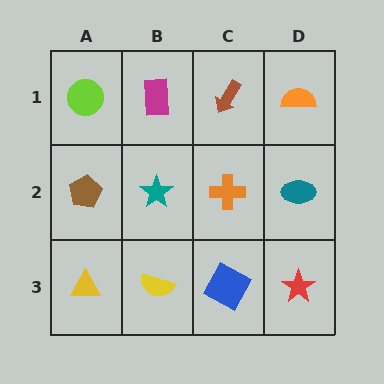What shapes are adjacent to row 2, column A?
A lime circle (row 1, column A), a yellow triangle (row 3, column A), a teal star (row 2, column B).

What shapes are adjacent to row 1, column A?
A brown pentagon (row 2, column A), a magenta rectangle (row 1, column B).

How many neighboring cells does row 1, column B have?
3.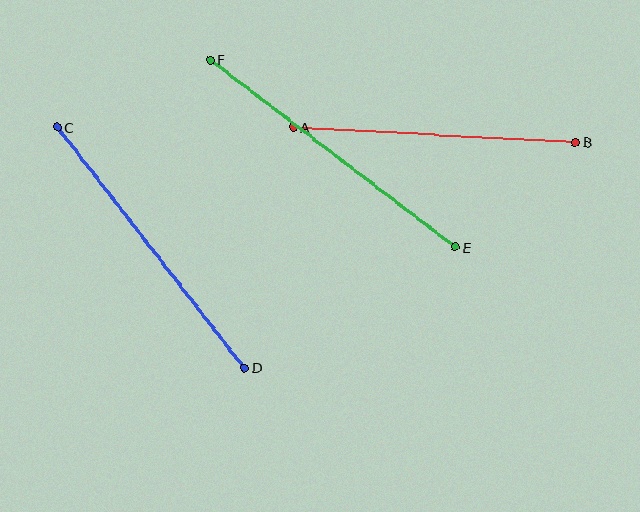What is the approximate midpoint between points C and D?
The midpoint is at approximately (151, 248) pixels.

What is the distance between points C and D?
The distance is approximately 305 pixels.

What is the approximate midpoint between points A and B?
The midpoint is at approximately (434, 135) pixels.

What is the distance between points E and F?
The distance is approximately 308 pixels.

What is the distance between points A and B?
The distance is approximately 282 pixels.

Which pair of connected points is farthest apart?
Points E and F are farthest apart.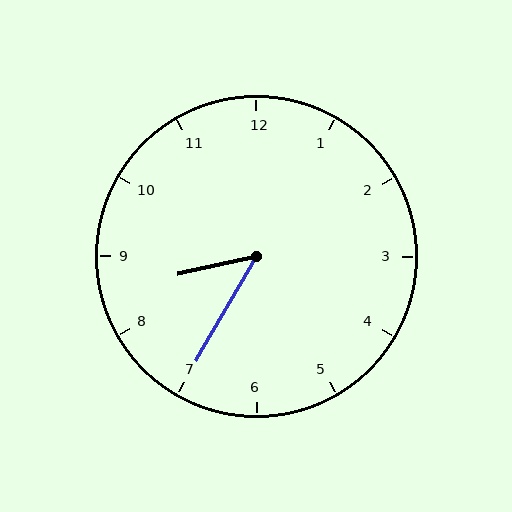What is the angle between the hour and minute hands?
Approximately 48 degrees.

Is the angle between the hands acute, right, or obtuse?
It is acute.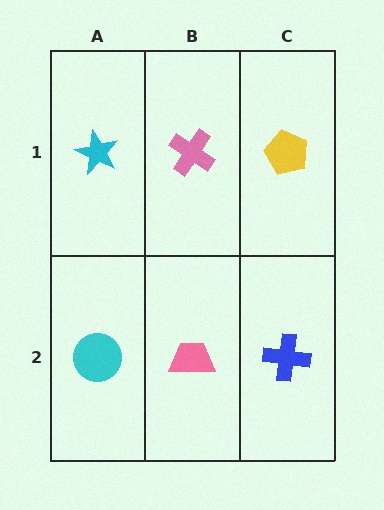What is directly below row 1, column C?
A blue cross.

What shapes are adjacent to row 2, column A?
A cyan star (row 1, column A), a pink trapezoid (row 2, column B).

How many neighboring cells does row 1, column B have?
3.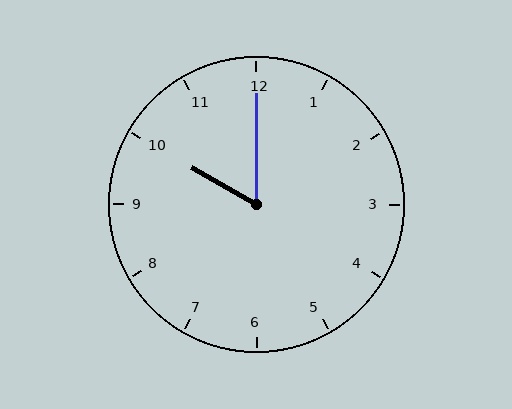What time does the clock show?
10:00.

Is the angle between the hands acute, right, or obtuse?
It is acute.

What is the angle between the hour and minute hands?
Approximately 60 degrees.